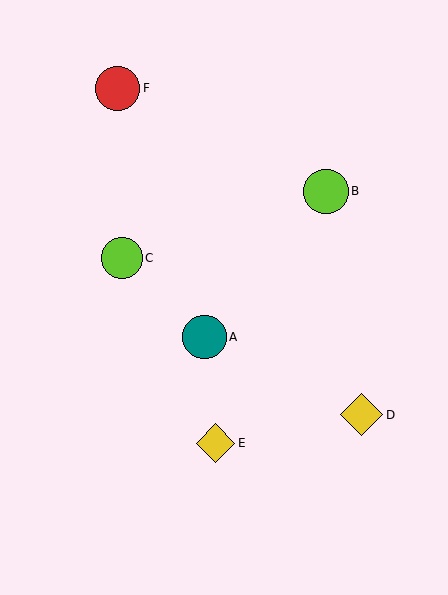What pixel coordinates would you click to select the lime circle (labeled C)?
Click at (122, 258) to select the lime circle C.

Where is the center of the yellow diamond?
The center of the yellow diamond is at (362, 415).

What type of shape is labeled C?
Shape C is a lime circle.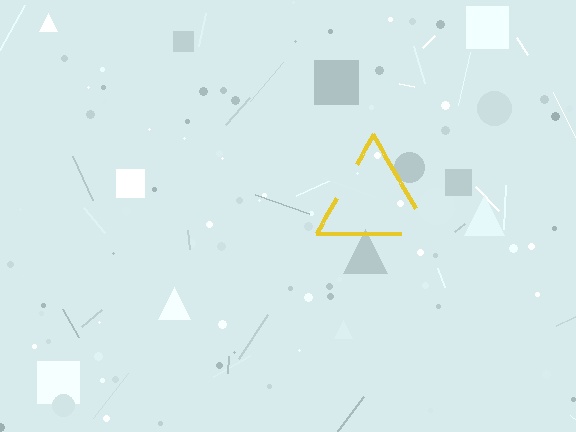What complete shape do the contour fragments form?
The contour fragments form a triangle.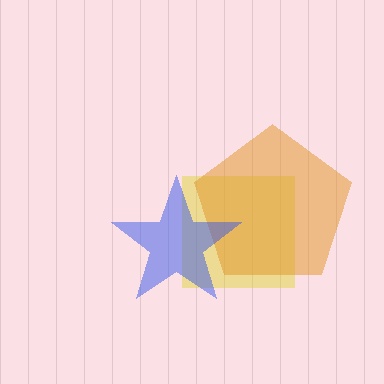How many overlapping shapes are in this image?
There are 3 overlapping shapes in the image.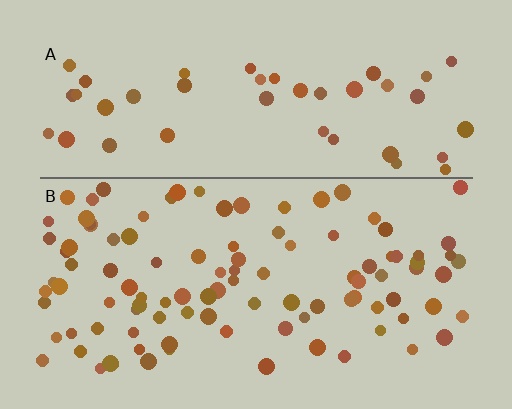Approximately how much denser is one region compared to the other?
Approximately 2.2× — region B over region A.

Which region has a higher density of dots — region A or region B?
B (the bottom).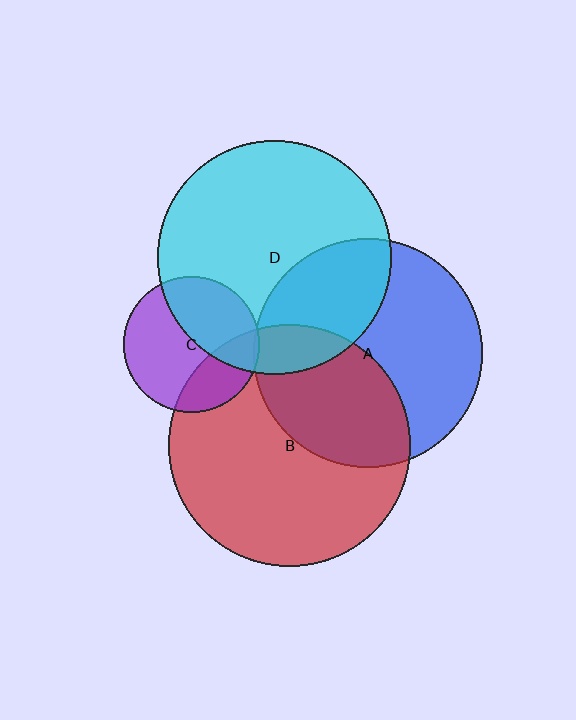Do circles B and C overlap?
Yes.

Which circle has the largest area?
Circle B (red).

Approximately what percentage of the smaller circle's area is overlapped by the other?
Approximately 25%.